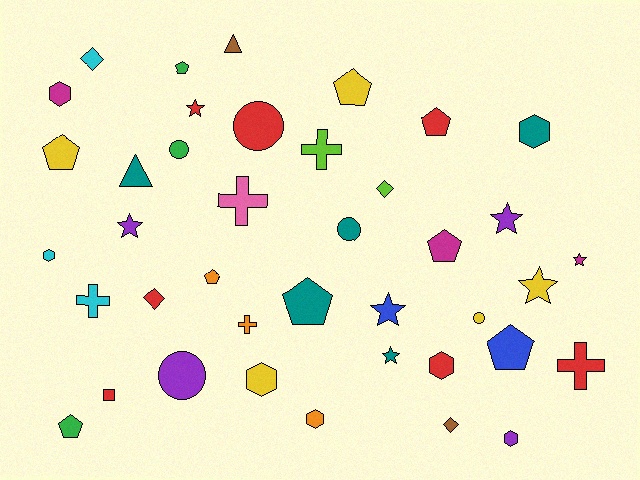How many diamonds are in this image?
There are 4 diamonds.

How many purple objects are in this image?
There are 4 purple objects.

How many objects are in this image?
There are 40 objects.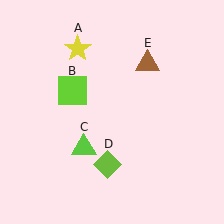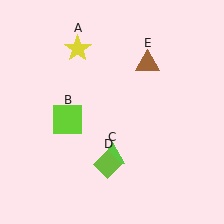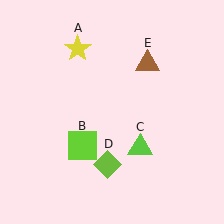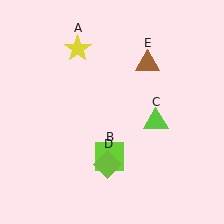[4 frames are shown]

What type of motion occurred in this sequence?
The lime square (object B), lime triangle (object C) rotated counterclockwise around the center of the scene.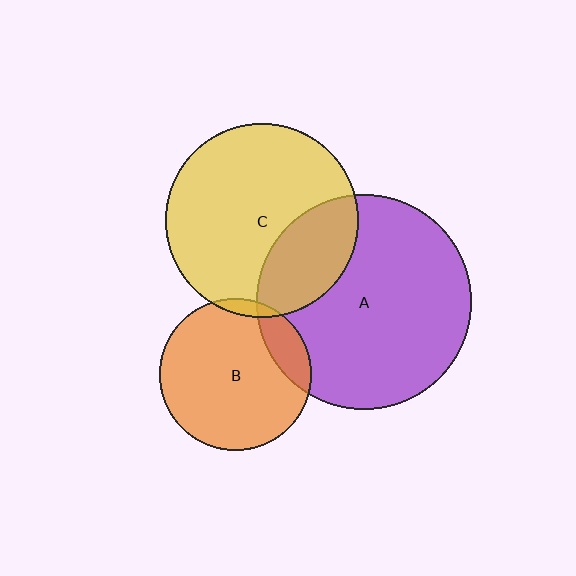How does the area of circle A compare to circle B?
Approximately 2.0 times.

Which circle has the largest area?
Circle A (purple).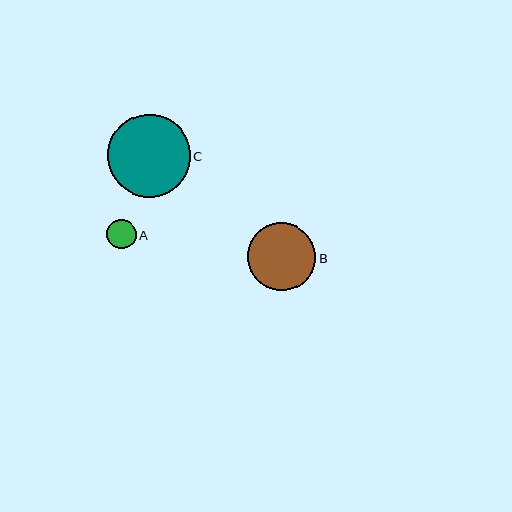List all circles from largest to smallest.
From largest to smallest: C, B, A.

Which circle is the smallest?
Circle A is the smallest with a size of approximately 29 pixels.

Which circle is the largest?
Circle C is the largest with a size of approximately 83 pixels.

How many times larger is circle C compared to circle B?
Circle C is approximately 1.2 times the size of circle B.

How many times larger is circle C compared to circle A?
Circle C is approximately 2.8 times the size of circle A.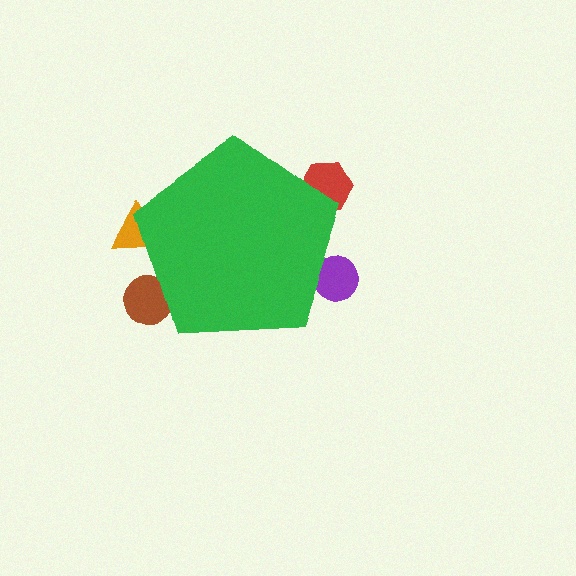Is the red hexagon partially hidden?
Yes, the red hexagon is partially hidden behind the green pentagon.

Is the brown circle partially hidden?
Yes, the brown circle is partially hidden behind the green pentagon.